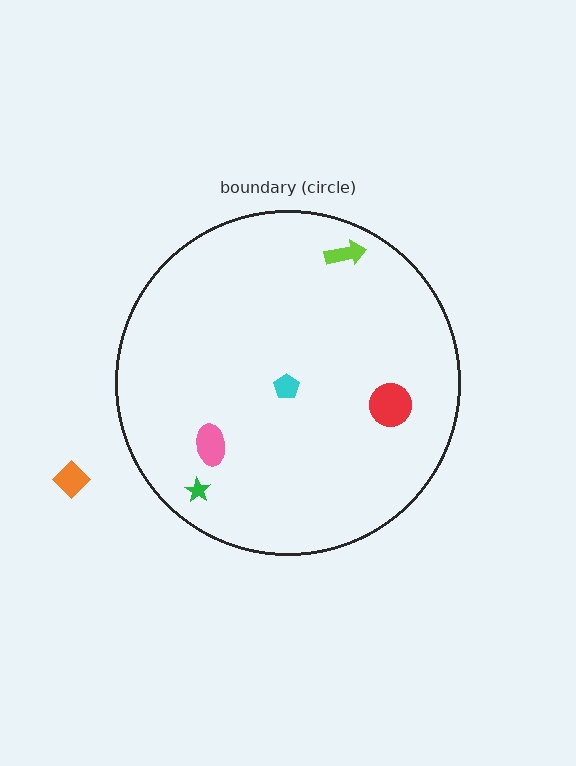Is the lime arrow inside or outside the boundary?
Inside.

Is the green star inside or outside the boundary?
Inside.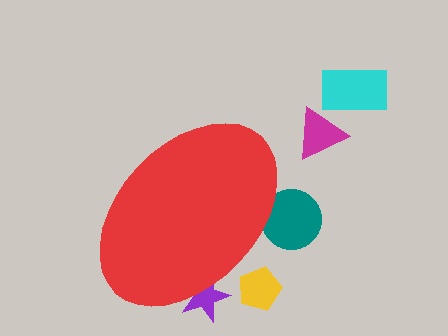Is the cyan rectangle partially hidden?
No, the cyan rectangle is fully visible.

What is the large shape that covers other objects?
A red ellipse.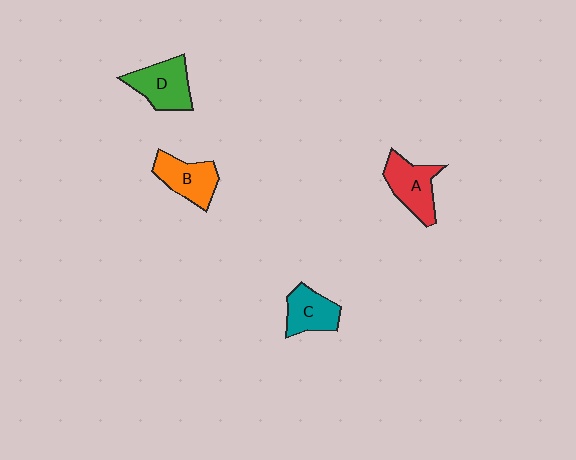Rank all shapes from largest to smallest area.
From largest to smallest: D (green), A (red), B (orange), C (teal).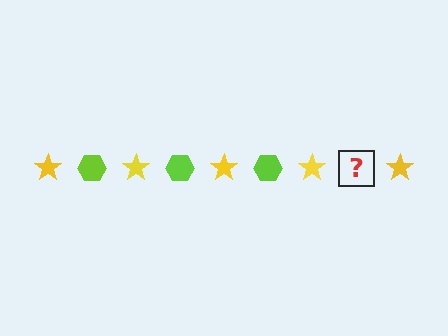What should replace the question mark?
The question mark should be replaced with a lime hexagon.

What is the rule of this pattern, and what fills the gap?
The rule is that the pattern alternates between yellow star and lime hexagon. The gap should be filled with a lime hexagon.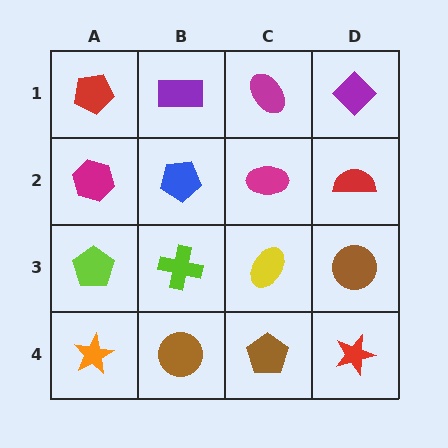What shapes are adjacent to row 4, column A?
A lime pentagon (row 3, column A), a brown circle (row 4, column B).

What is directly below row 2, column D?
A brown circle.